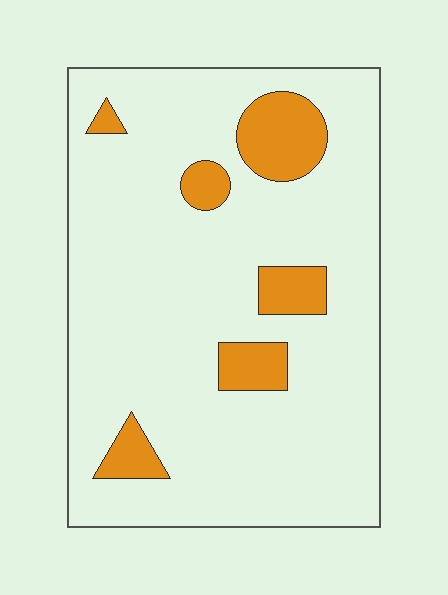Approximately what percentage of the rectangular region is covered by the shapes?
Approximately 15%.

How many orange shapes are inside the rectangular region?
6.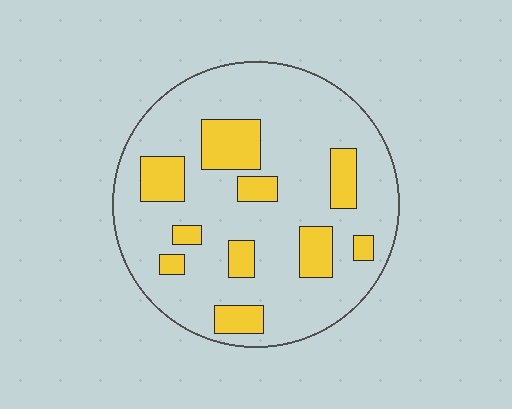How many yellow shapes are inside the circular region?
10.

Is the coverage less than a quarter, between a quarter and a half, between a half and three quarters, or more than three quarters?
Less than a quarter.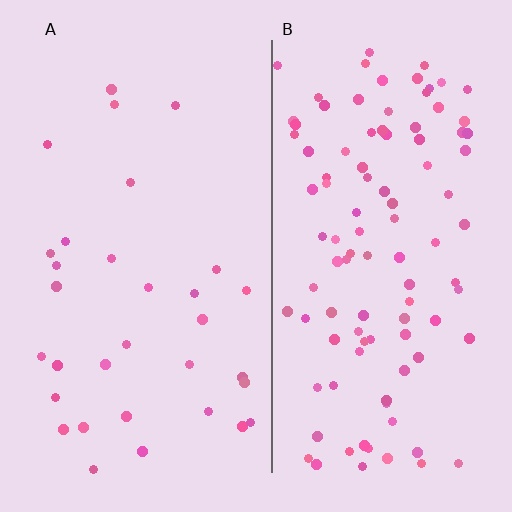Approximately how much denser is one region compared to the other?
Approximately 3.2× — region B over region A.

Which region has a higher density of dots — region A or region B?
B (the right).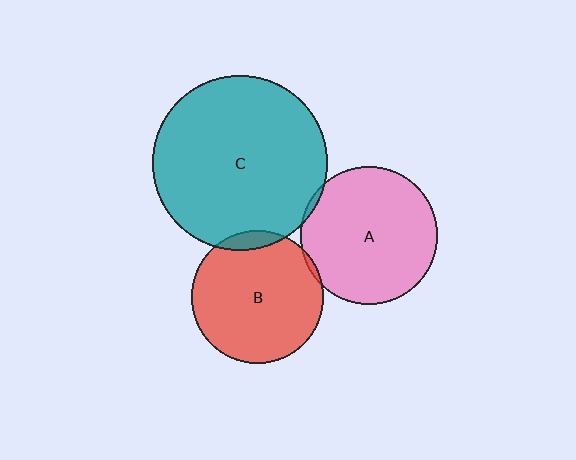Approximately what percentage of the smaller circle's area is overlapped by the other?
Approximately 5%.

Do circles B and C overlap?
Yes.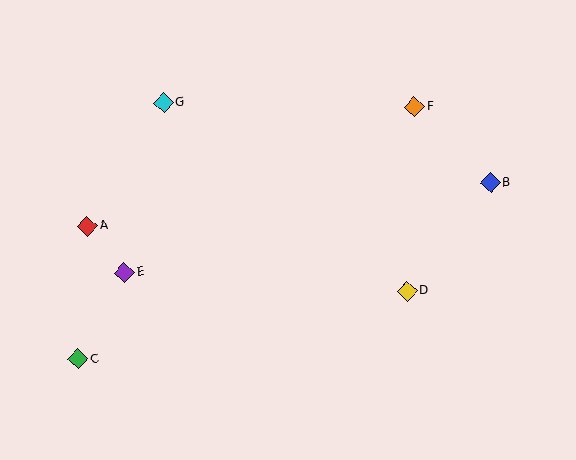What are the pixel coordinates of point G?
Point G is at (164, 103).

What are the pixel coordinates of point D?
Point D is at (407, 291).